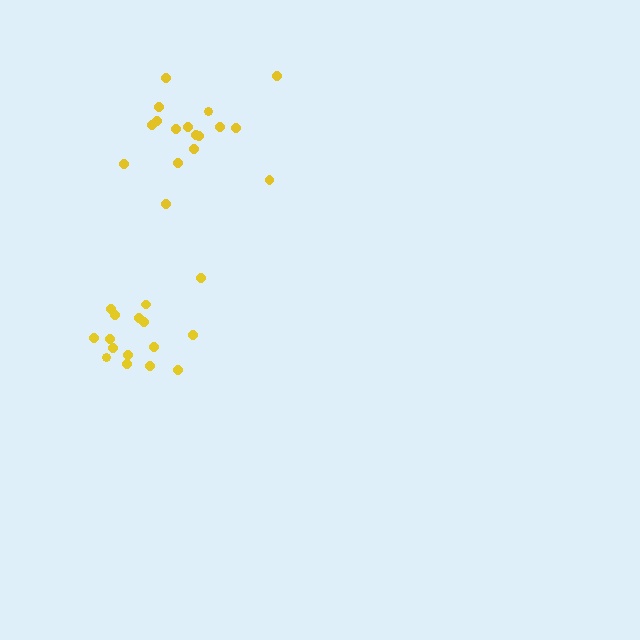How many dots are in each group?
Group 1: 16 dots, Group 2: 17 dots (33 total).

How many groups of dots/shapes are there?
There are 2 groups.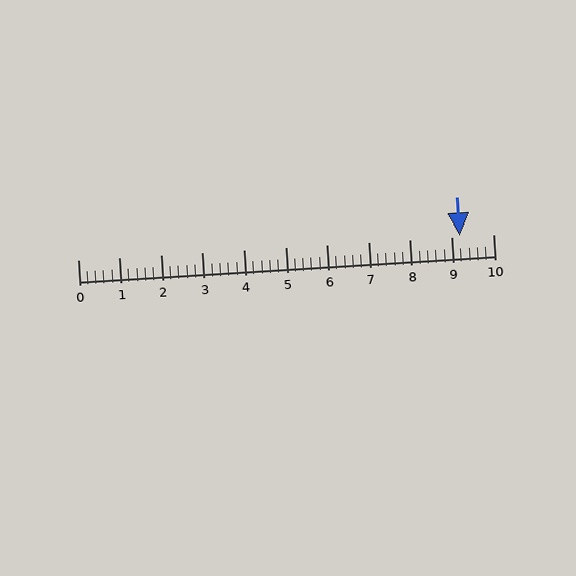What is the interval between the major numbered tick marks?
The major tick marks are spaced 1 units apart.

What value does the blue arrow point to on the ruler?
The blue arrow points to approximately 9.2.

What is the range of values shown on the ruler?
The ruler shows values from 0 to 10.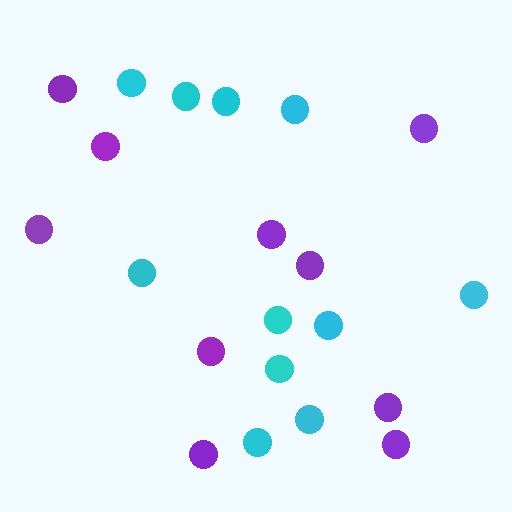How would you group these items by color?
There are 2 groups: one group of purple circles (10) and one group of cyan circles (11).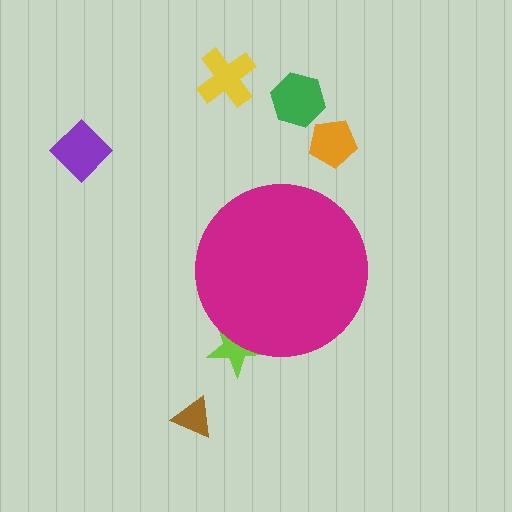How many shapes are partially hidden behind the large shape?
1 shape is partially hidden.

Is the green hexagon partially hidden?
No, the green hexagon is fully visible.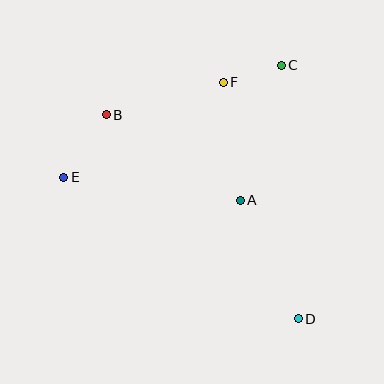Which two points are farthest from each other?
Points B and D are farthest from each other.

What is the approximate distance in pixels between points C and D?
The distance between C and D is approximately 254 pixels.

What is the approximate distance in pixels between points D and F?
The distance between D and F is approximately 248 pixels.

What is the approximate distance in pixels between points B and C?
The distance between B and C is approximately 182 pixels.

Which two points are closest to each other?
Points C and F are closest to each other.